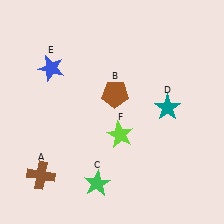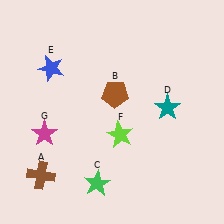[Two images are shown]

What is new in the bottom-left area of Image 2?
A magenta star (G) was added in the bottom-left area of Image 2.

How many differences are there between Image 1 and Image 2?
There is 1 difference between the two images.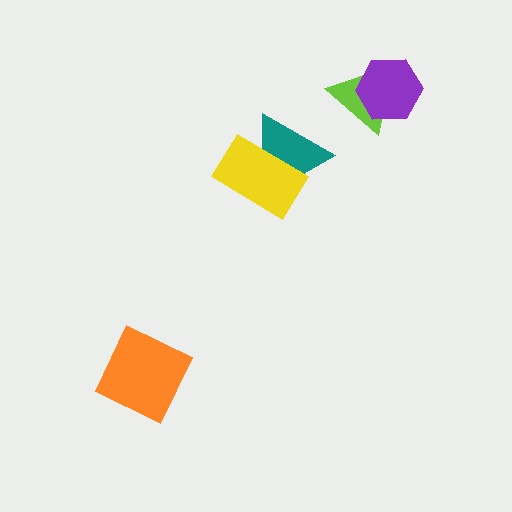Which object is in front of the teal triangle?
The yellow rectangle is in front of the teal triangle.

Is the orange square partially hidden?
No, no other shape covers it.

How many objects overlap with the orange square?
0 objects overlap with the orange square.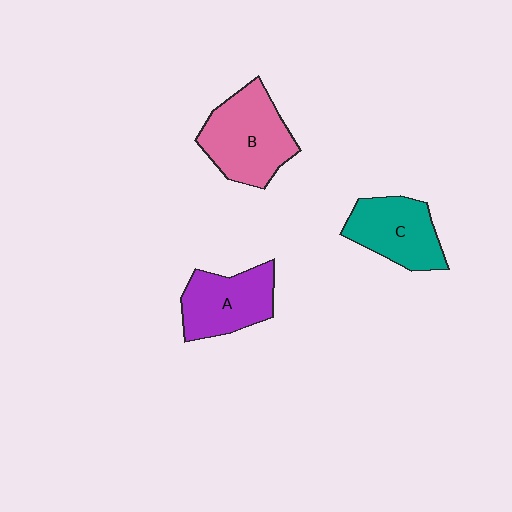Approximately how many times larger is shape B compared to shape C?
Approximately 1.2 times.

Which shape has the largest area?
Shape B (pink).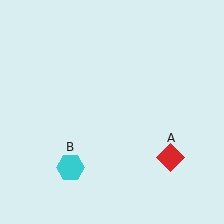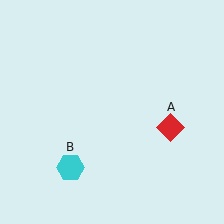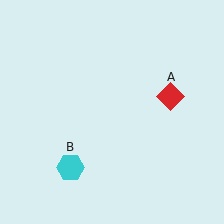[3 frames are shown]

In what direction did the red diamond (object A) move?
The red diamond (object A) moved up.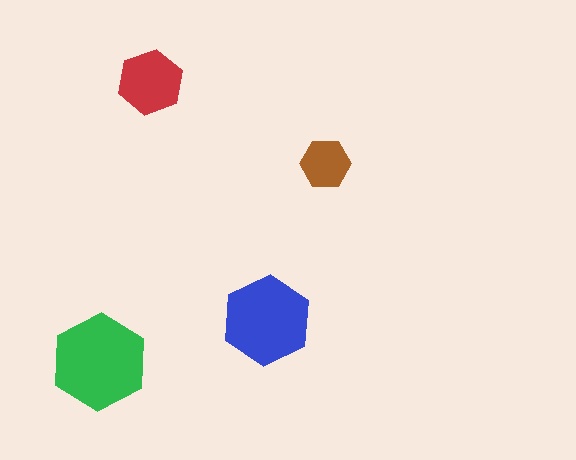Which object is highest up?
The red hexagon is topmost.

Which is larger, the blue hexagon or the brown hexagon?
The blue one.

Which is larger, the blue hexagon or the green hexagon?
The green one.